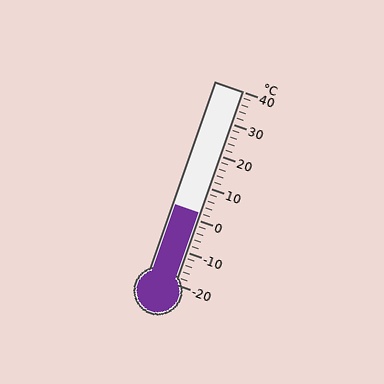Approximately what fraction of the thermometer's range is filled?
The thermometer is filled to approximately 35% of its range.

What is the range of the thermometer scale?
The thermometer scale ranges from -20°C to 40°C.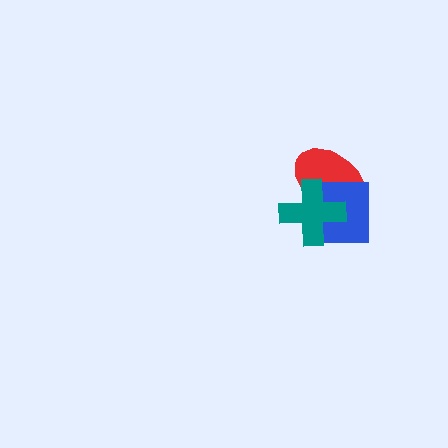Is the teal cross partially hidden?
No, no other shape covers it.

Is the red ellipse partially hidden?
Yes, it is partially covered by another shape.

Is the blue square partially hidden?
Yes, it is partially covered by another shape.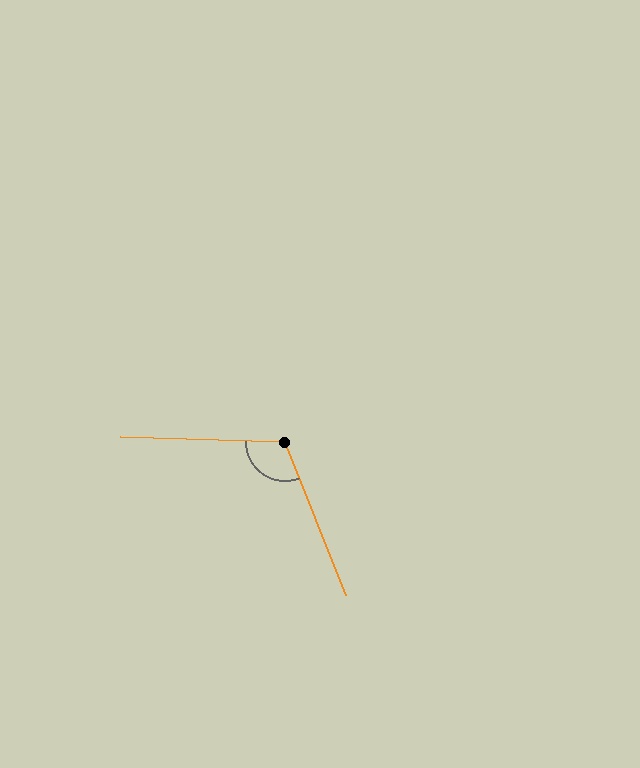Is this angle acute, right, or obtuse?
It is obtuse.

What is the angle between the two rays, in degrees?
Approximately 113 degrees.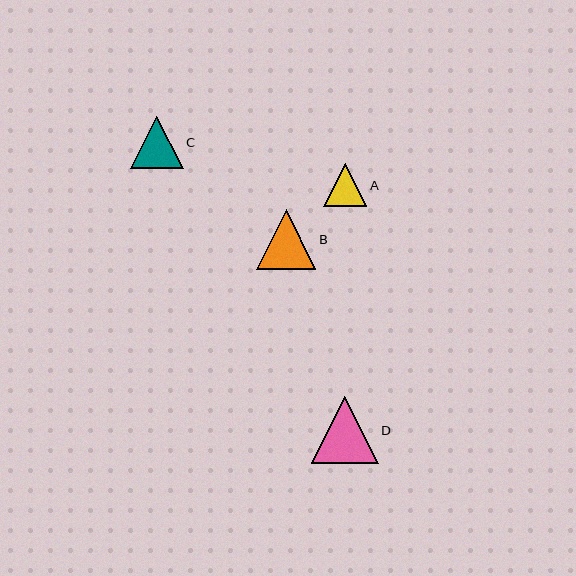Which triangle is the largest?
Triangle D is the largest with a size of approximately 67 pixels.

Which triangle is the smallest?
Triangle A is the smallest with a size of approximately 43 pixels.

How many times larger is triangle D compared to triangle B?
Triangle D is approximately 1.1 times the size of triangle B.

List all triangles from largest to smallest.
From largest to smallest: D, B, C, A.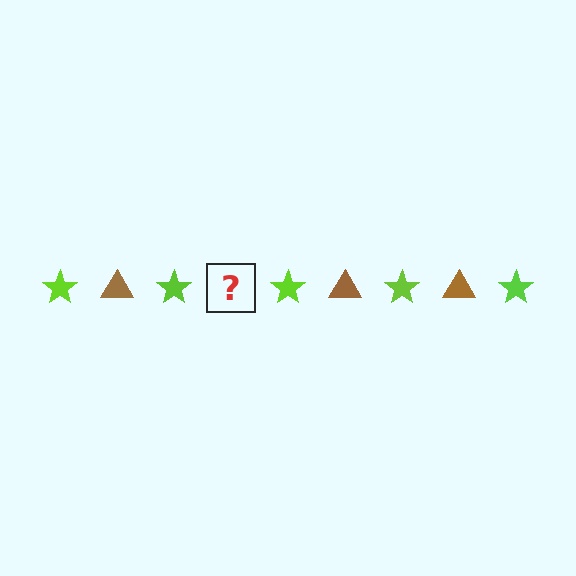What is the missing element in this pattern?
The missing element is a brown triangle.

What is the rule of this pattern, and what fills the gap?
The rule is that the pattern alternates between lime star and brown triangle. The gap should be filled with a brown triangle.